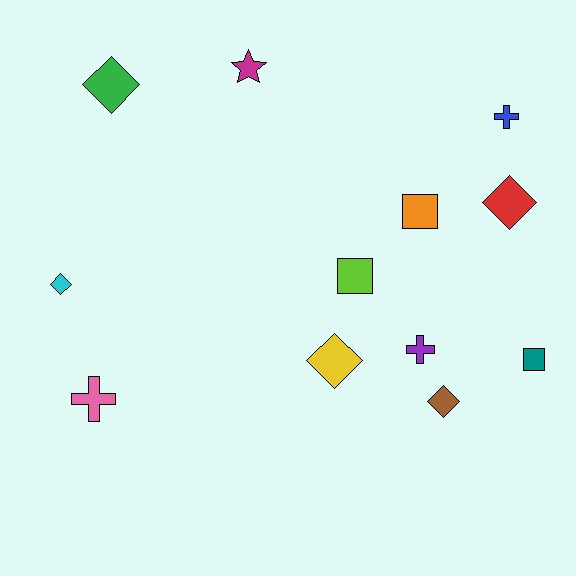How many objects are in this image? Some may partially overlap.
There are 12 objects.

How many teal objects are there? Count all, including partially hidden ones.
There is 1 teal object.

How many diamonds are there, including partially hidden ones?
There are 5 diamonds.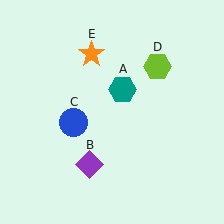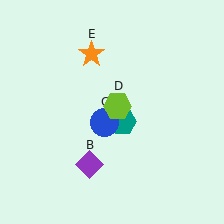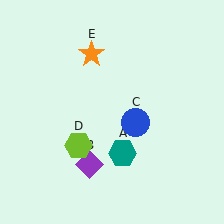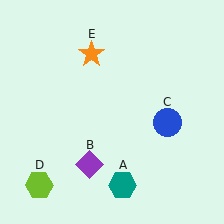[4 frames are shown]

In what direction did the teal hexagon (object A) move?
The teal hexagon (object A) moved down.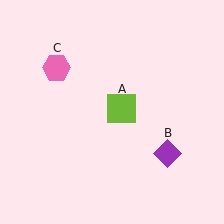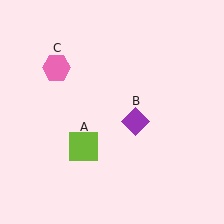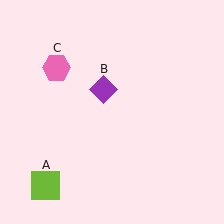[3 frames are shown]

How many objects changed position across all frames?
2 objects changed position: lime square (object A), purple diamond (object B).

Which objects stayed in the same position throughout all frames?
Pink hexagon (object C) remained stationary.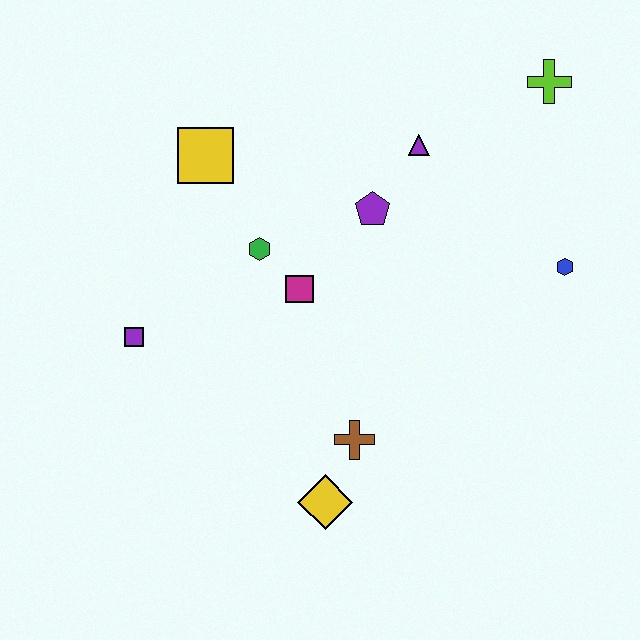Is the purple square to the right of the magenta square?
No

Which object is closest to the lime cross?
The purple triangle is closest to the lime cross.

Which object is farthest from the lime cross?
The purple square is farthest from the lime cross.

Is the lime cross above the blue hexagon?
Yes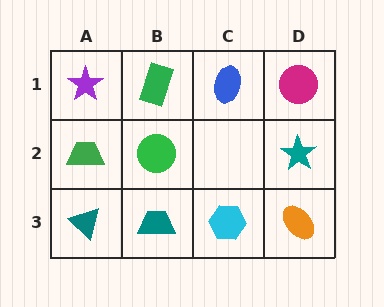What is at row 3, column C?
A cyan hexagon.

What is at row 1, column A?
A purple star.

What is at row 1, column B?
A green rectangle.